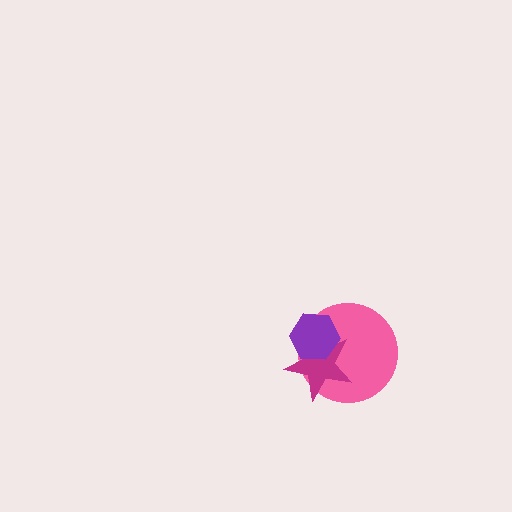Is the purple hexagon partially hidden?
No, no other shape covers it.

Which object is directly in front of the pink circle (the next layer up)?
The magenta star is directly in front of the pink circle.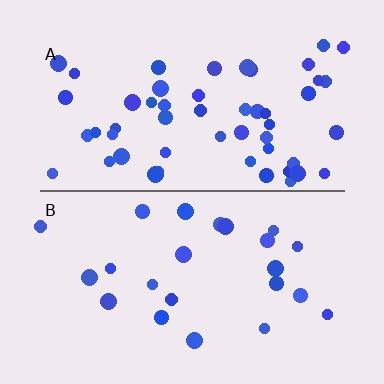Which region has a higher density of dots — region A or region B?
A (the top).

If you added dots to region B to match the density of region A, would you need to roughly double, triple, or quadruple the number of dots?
Approximately double.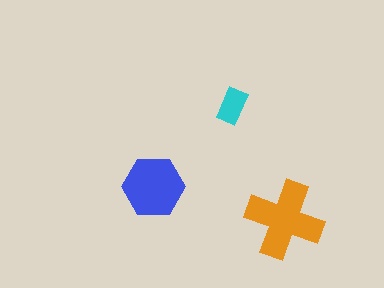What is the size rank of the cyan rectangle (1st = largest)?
3rd.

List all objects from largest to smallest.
The orange cross, the blue hexagon, the cyan rectangle.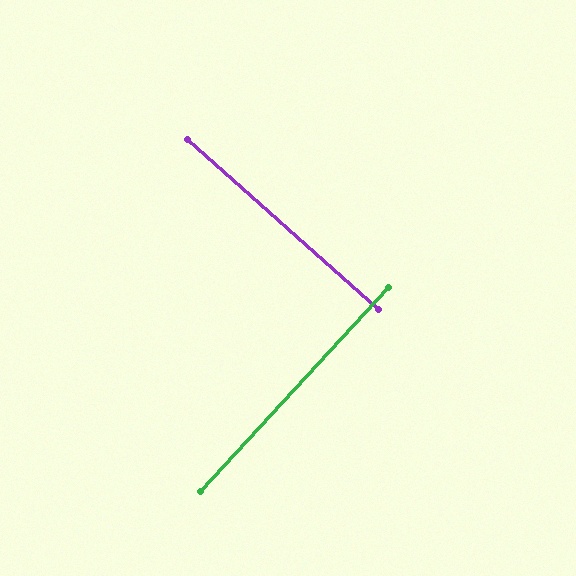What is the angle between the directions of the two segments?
Approximately 89 degrees.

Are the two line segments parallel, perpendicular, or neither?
Perpendicular — they meet at approximately 89°.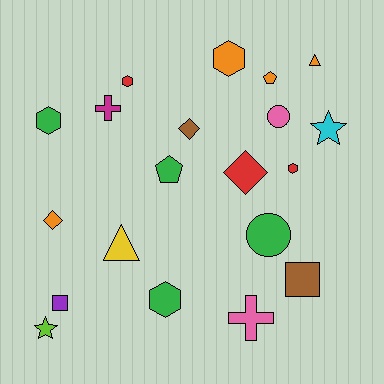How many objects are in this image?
There are 20 objects.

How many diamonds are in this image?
There are 3 diamonds.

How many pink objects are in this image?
There are 2 pink objects.